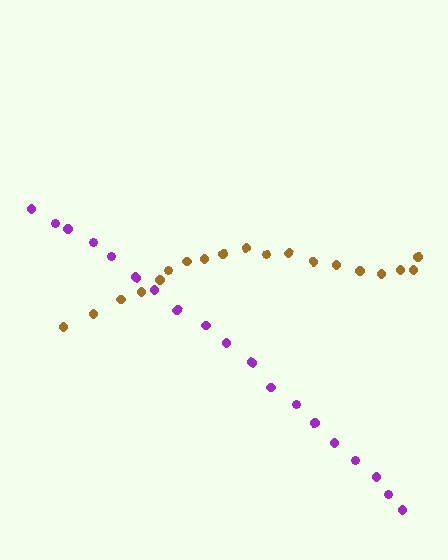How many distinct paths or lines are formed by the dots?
There are 2 distinct paths.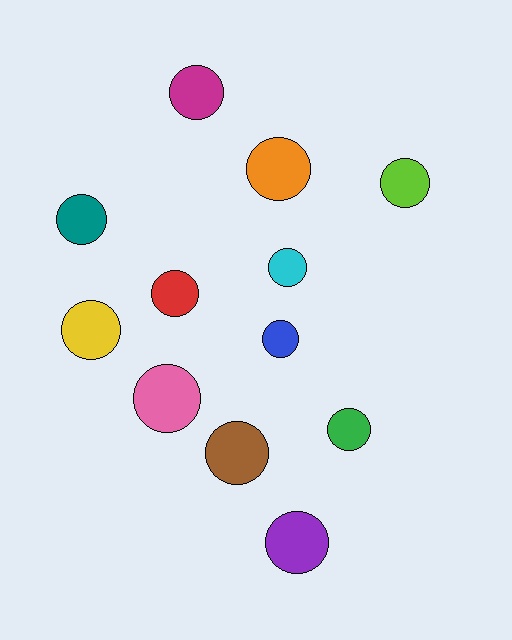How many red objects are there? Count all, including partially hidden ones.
There is 1 red object.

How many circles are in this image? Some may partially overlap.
There are 12 circles.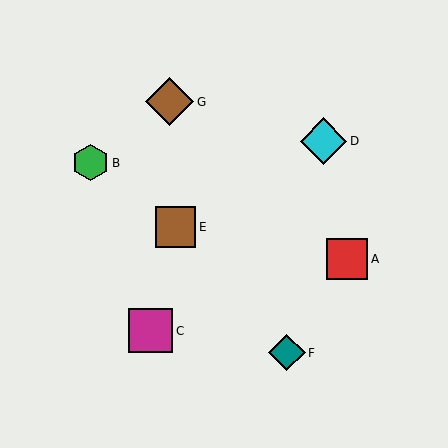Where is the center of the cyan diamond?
The center of the cyan diamond is at (324, 141).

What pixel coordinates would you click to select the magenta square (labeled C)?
Click at (151, 331) to select the magenta square C.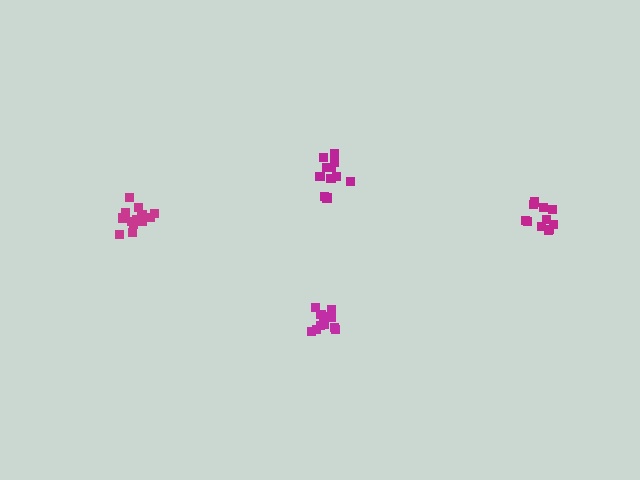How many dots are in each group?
Group 1: 11 dots, Group 2: 12 dots, Group 3: 11 dots, Group 4: 14 dots (48 total).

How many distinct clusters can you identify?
There are 4 distinct clusters.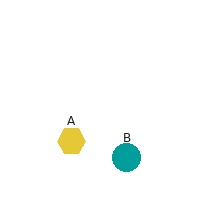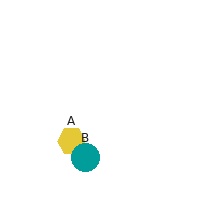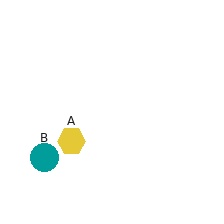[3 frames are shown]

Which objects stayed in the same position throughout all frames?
Yellow hexagon (object A) remained stationary.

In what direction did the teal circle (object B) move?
The teal circle (object B) moved left.